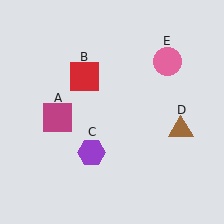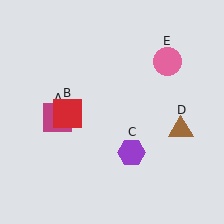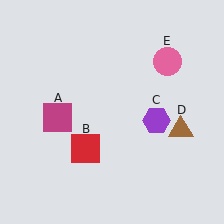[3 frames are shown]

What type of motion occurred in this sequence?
The red square (object B), purple hexagon (object C) rotated counterclockwise around the center of the scene.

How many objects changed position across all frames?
2 objects changed position: red square (object B), purple hexagon (object C).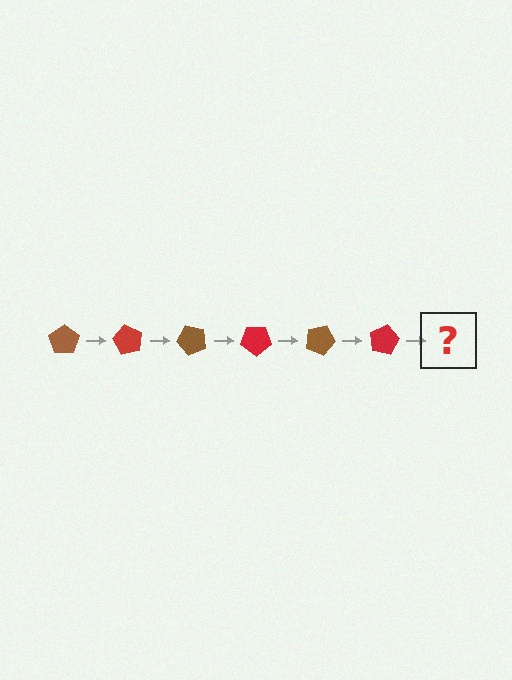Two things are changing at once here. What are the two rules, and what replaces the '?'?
The two rules are that it rotates 60 degrees each step and the color cycles through brown and red. The '?' should be a brown pentagon, rotated 360 degrees from the start.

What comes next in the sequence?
The next element should be a brown pentagon, rotated 360 degrees from the start.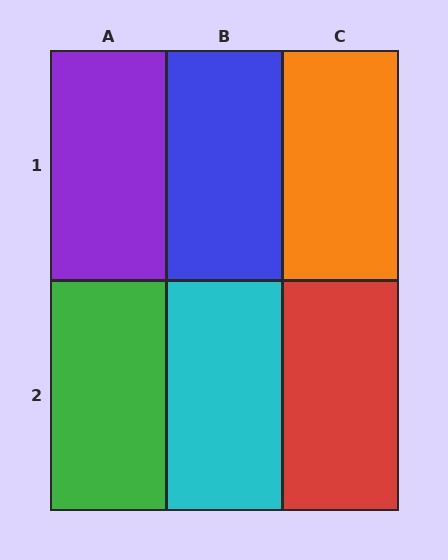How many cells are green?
1 cell is green.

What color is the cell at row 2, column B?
Cyan.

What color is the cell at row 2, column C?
Red.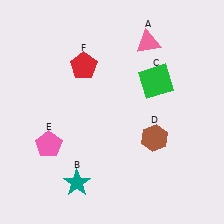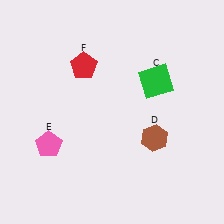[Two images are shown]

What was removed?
The teal star (B), the pink triangle (A) were removed in Image 2.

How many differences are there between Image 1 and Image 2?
There are 2 differences between the two images.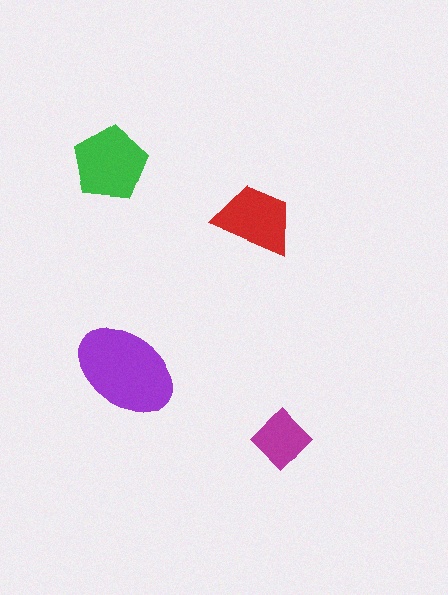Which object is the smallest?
The magenta diamond.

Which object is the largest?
The purple ellipse.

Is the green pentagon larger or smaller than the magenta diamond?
Larger.